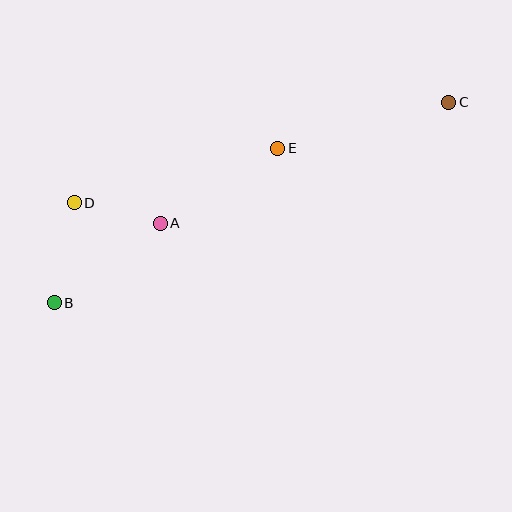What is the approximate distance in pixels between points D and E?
The distance between D and E is approximately 211 pixels.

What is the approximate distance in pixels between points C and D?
The distance between C and D is approximately 388 pixels.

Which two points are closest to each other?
Points A and D are closest to each other.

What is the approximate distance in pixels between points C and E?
The distance between C and E is approximately 177 pixels.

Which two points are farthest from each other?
Points B and C are farthest from each other.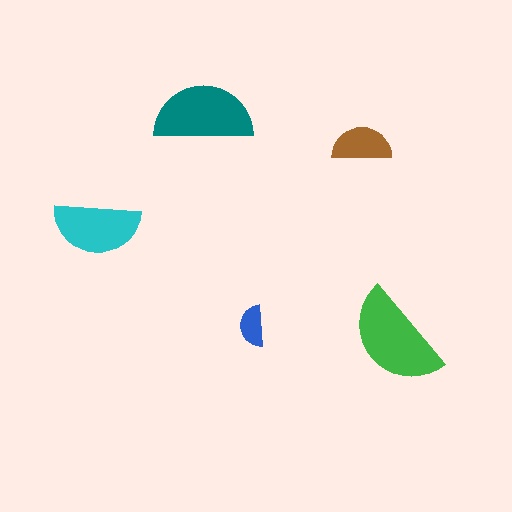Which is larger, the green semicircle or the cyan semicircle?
The green one.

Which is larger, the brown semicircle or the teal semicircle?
The teal one.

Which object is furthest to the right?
The green semicircle is rightmost.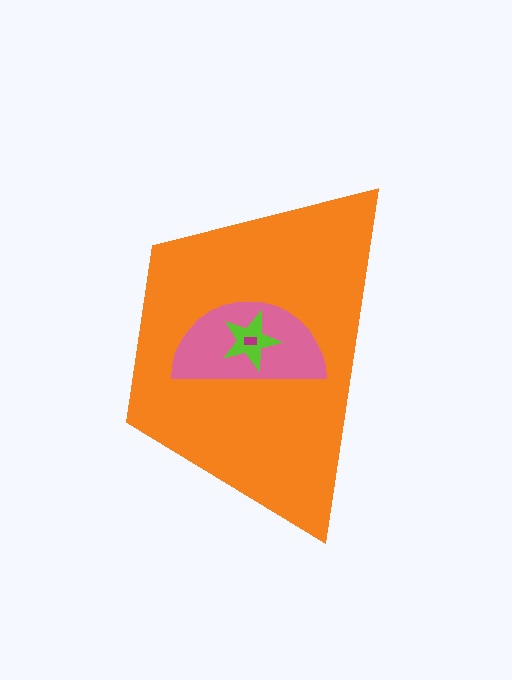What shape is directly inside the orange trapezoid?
The pink semicircle.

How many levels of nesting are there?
4.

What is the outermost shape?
The orange trapezoid.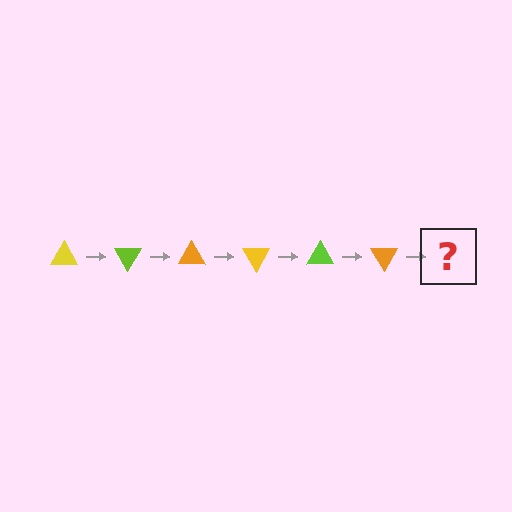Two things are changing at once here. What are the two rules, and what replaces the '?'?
The two rules are that it rotates 60 degrees each step and the color cycles through yellow, lime, and orange. The '?' should be a yellow triangle, rotated 360 degrees from the start.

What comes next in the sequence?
The next element should be a yellow triangle, rotated 360 degrees from the start.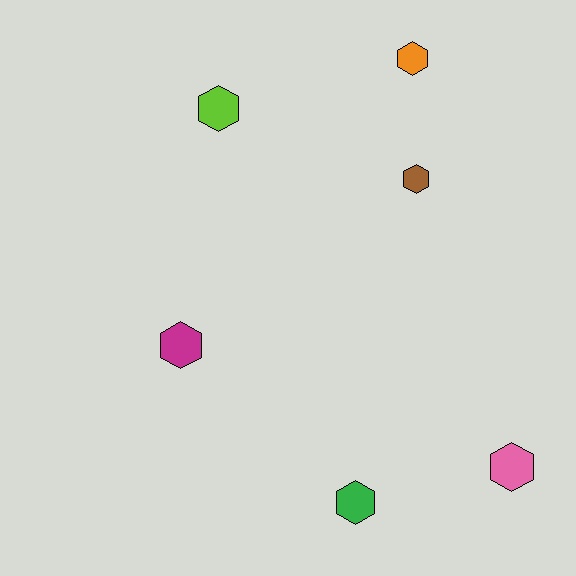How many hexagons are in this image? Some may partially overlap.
There are 6 hexagons.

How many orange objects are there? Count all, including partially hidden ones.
There is 1 orange object.